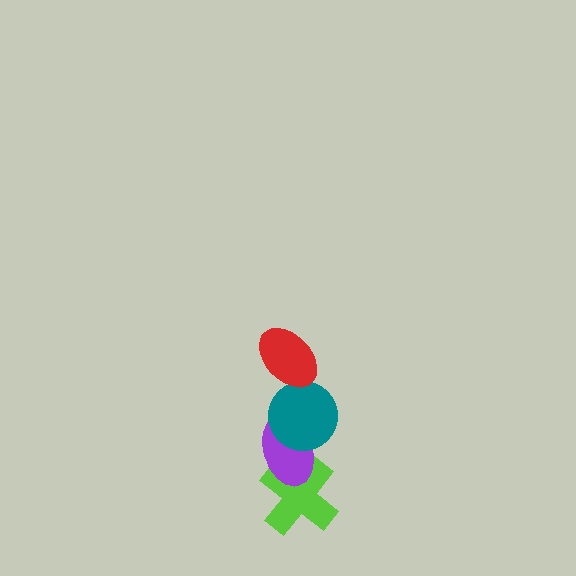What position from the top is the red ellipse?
The red ellipse is 1st from the top.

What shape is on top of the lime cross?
The purple ellipse is on top of the lime cross.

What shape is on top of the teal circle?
The red ellipse is on top of the teal circle.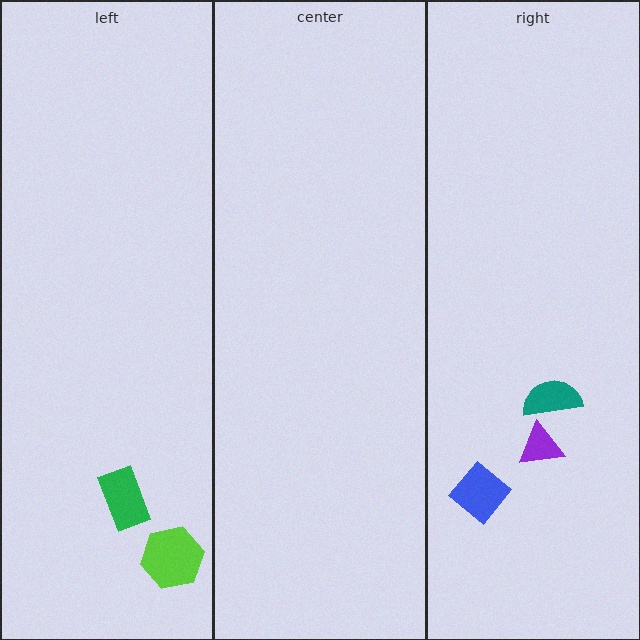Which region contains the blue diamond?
The right region.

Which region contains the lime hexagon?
The left region.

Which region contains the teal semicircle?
The right region.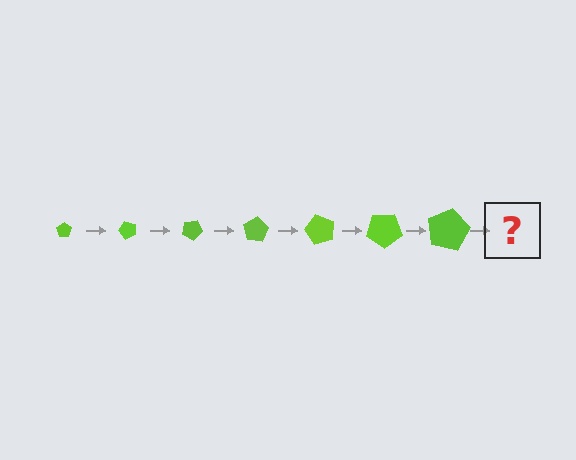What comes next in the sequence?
The next element should be a pentagon, larger than the previous one and rotated 350 degrees from the start.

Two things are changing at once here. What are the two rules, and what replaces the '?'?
The two rules are that the pentagon grows larger each step and it rotates 50 degrees each step. The '?' should be a pentagon, larger than the previous one and rotated 350 degrees from the start.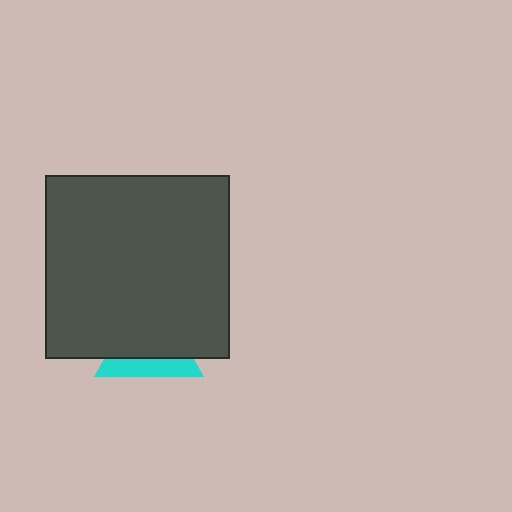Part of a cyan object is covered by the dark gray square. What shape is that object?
It is a triangle.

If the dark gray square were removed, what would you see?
You would see the complete cyan triangle.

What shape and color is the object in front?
The object in front is a dark gray square.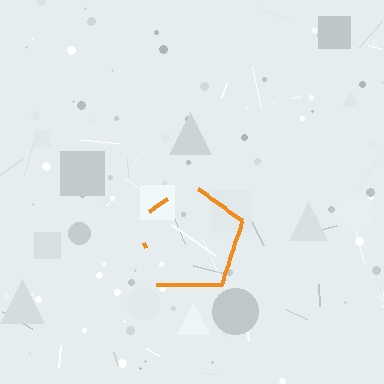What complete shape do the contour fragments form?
The contour fragments form a pentagon.